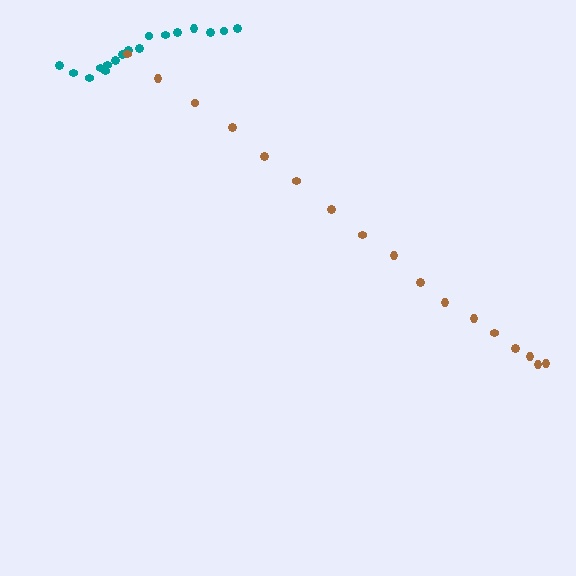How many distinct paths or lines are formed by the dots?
There are 2 distinct paths.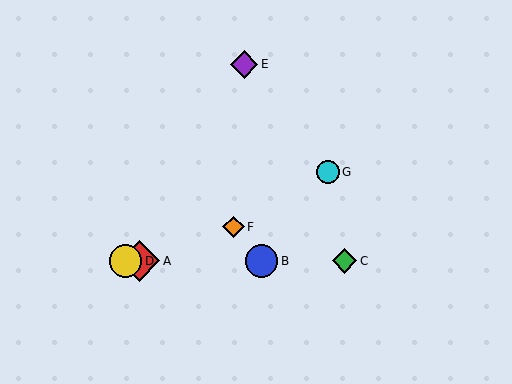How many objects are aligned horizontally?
4 objects (A, B, C, D) are aligned horizontally.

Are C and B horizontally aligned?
Yes, both are at y≈261.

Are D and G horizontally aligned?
No, D is at y≈261 and G is at y≈172.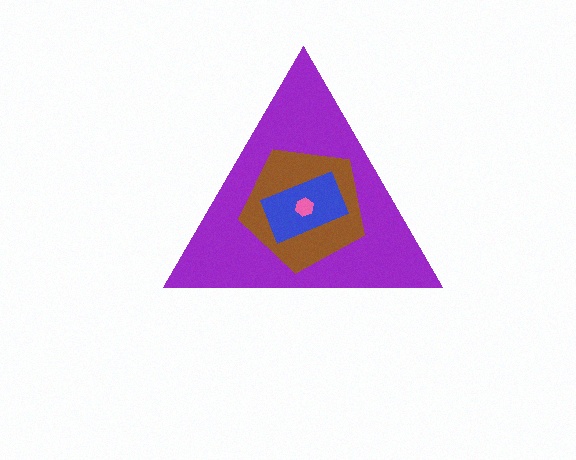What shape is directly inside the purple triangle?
The brown pentagon.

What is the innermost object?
The pink hexagon.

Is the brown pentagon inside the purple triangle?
Yes.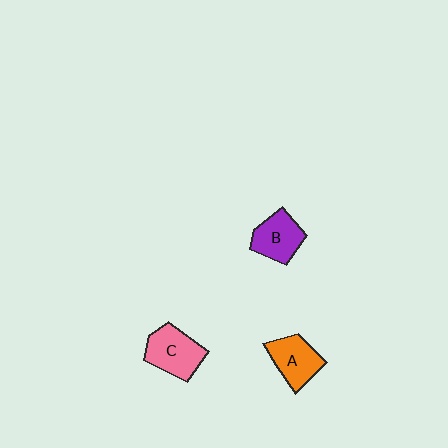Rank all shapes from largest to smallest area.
From largest to smallest: C (pink), A (orange), B (purple).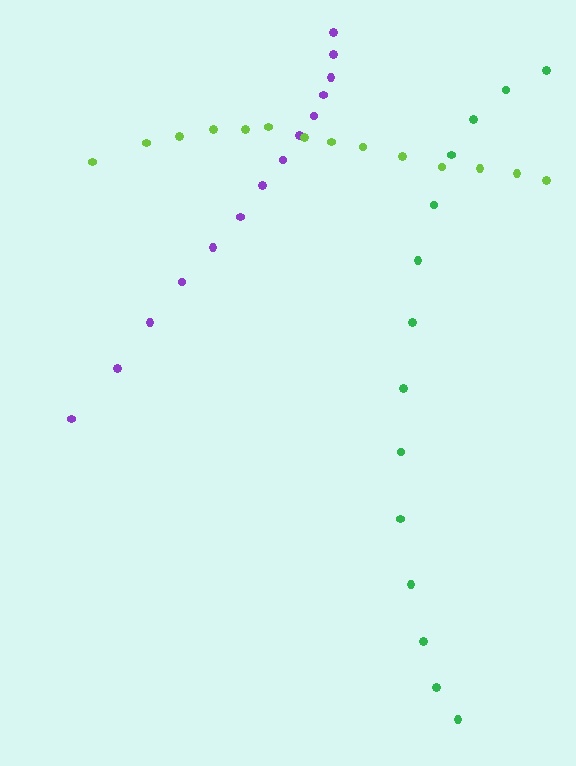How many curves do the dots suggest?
There are 3 distinct paths.